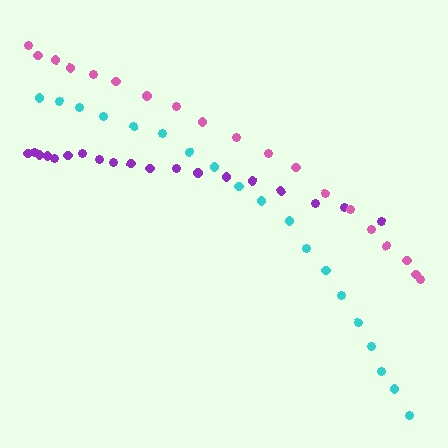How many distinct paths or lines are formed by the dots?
There are 3 distinct paths.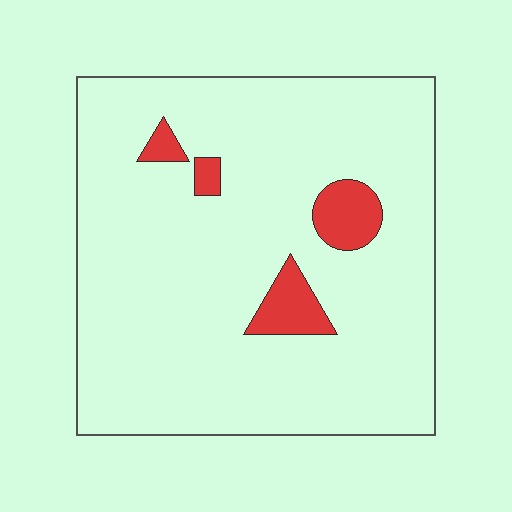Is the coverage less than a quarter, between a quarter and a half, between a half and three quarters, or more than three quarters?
Less than a quarter.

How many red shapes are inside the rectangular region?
4.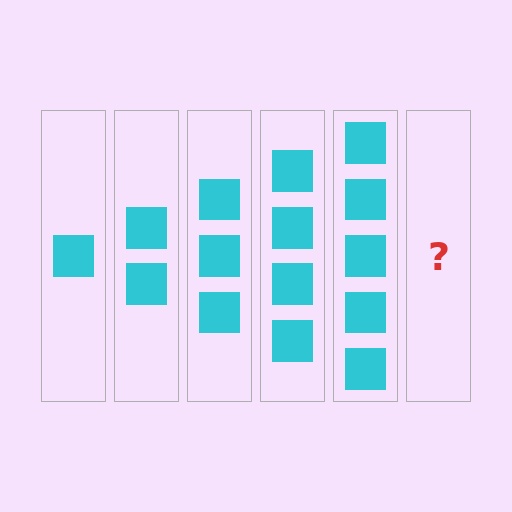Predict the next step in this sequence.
The next step is 6 squares.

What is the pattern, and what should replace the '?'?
The pattern is that each step adds one more square. The '?' should be 6 squares.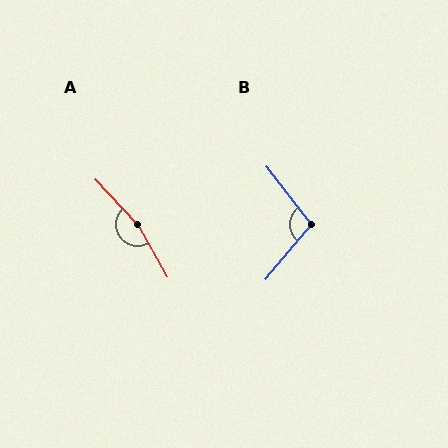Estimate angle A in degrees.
Approximately 167 degrees.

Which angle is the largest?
A, at approximately 167 degrees.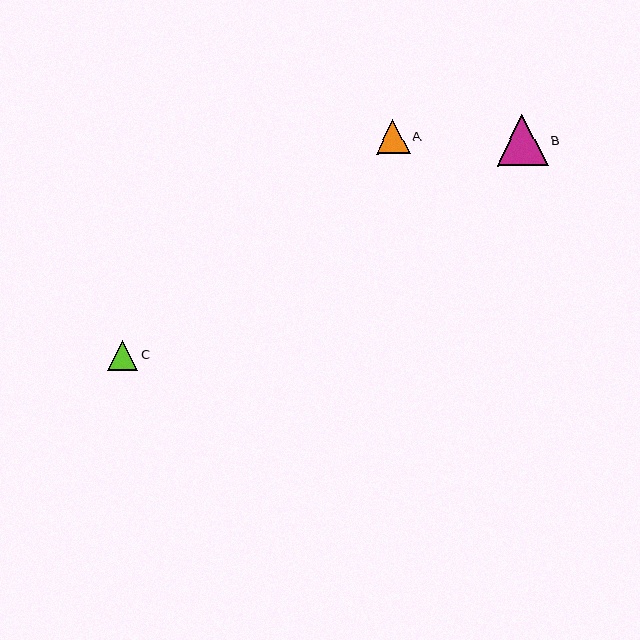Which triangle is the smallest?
Triangle C is the smallest with a size of approximately 30 pixels.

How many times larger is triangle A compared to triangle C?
Triangle A is approximately 1.1 times the size of triangle C.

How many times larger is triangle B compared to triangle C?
Triangle B is approximately 1.7 times the size of triangle C.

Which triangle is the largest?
Triangle B is the largest with a size of approximately 51 pixels.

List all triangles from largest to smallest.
From largest to smallest: B, A, C.